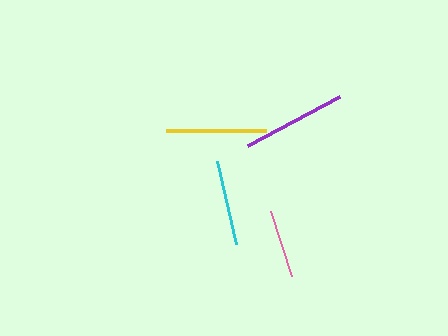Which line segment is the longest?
The purple line is the longest at approximately 103 pixels.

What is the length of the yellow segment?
The yellow segment is approximately 100 pixels long.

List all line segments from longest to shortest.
From longest to shortest: purple, yellow, cyan, pink.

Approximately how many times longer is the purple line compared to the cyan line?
The purple line is approximately 1.2 times the length of the cyan line.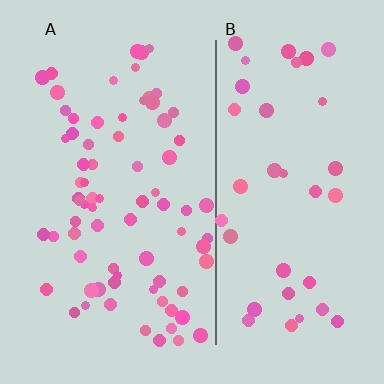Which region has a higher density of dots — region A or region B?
A (the left).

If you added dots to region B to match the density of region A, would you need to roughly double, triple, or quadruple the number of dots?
Approximately double.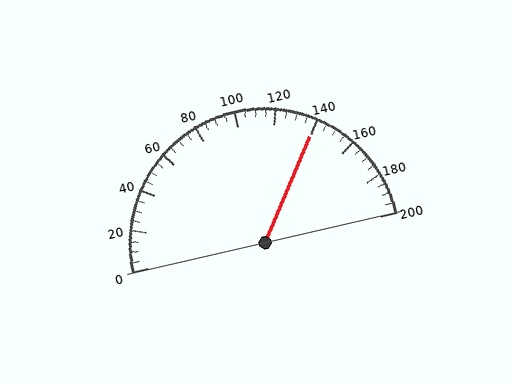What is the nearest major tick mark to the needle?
The nearest major tick mark is 140.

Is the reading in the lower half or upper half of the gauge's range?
The reading is in the upper half of the range (0 to 200).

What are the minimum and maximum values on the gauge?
The gauge ranges from 0 to 200.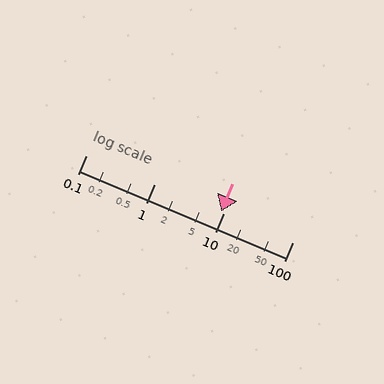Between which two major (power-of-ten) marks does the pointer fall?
The pointer is between 1 and 10.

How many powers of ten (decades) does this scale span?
The scale spans 3 decades, from 0.1 to 100.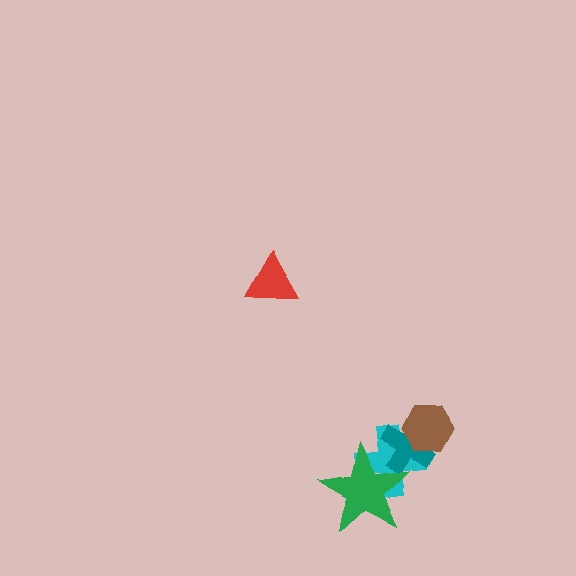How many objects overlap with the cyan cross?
3 objects overlap with the cyan cross.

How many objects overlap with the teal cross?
3 objects overlap with the teal cross.